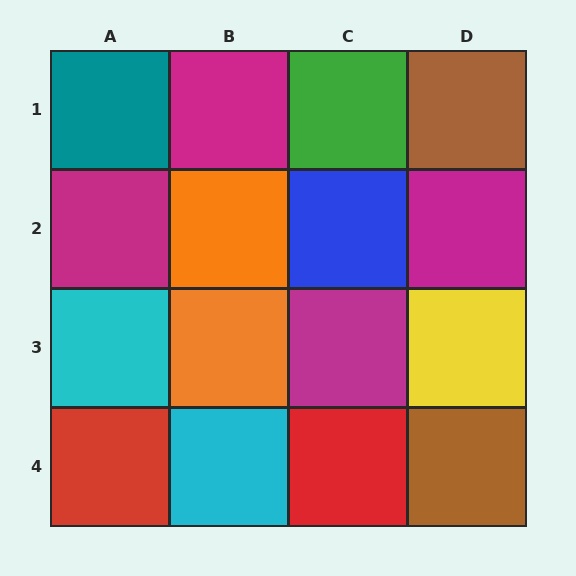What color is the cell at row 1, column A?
Teal.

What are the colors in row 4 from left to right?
Red, cyan, red, brown.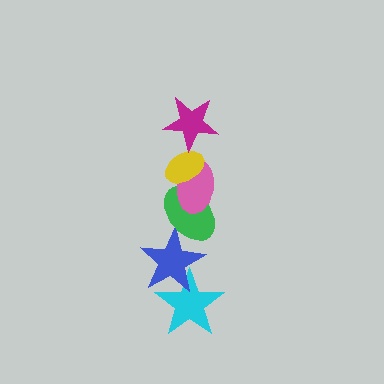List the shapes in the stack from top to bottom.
From top to bottom: the magenta star, the yellow ellipse, the pink ellipse, the green ellipse, the blue star, the cyan star.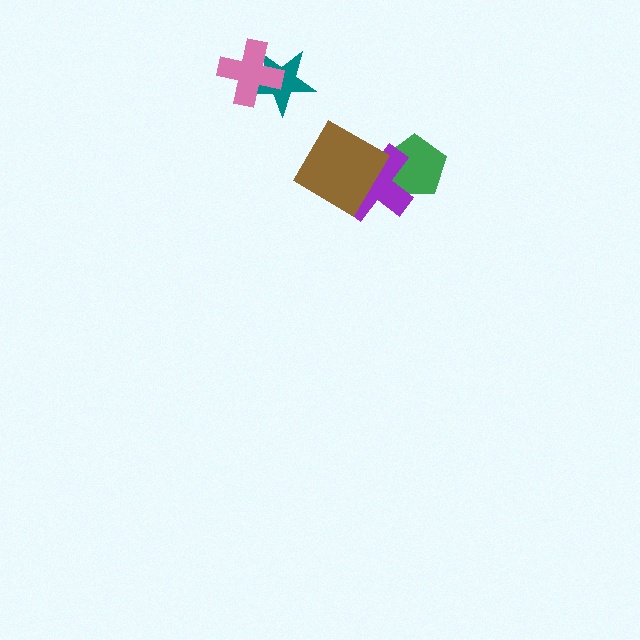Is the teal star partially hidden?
Yes, it is partially covered by another shape.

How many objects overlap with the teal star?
1 object overlaps with the teal star.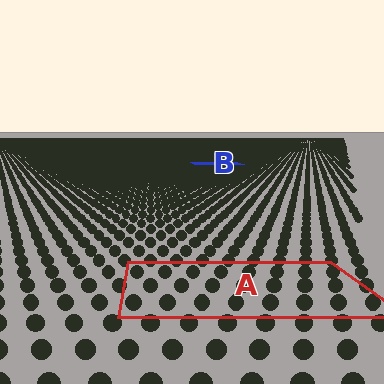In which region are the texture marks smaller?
The texture marks are smaller in region B, because it is farther away.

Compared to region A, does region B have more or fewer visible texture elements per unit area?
Region B has more texture elements per unit area — they are packed more densely because it is farther away.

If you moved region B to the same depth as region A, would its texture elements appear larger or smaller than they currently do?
They would appear larger. At a closer depth, the same texture elements are projected at a bigger on-screen size.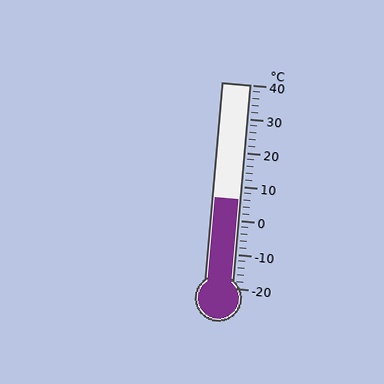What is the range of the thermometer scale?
The thermometer scale ranges from -20°C to 40°C.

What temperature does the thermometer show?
The thermometer shows approximately 6°C.